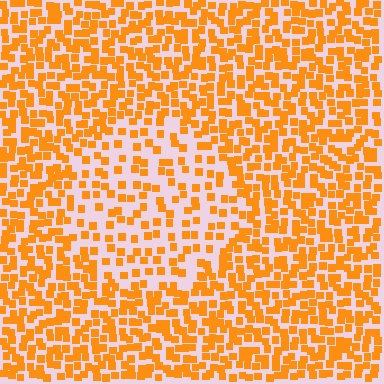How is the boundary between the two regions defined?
The boundary is defined by a change in element density (approximately 2.0x ratio). All elements are the same color, size, and shape.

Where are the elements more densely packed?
The elements are more densely packed outside the circle boundary.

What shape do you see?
I see a circle.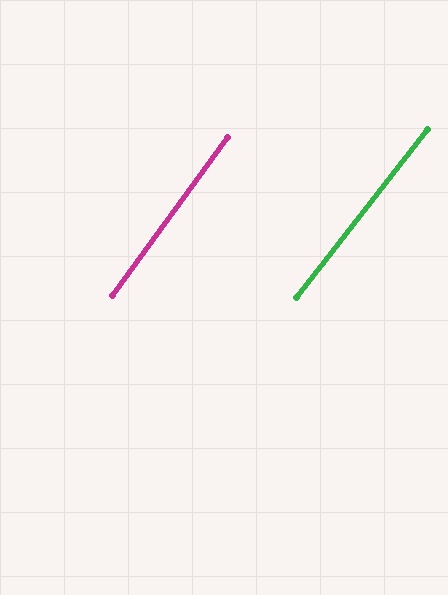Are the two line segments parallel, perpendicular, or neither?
Parallel — their directions differ by only 1.7°.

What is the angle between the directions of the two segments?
Approximately 2 degrees.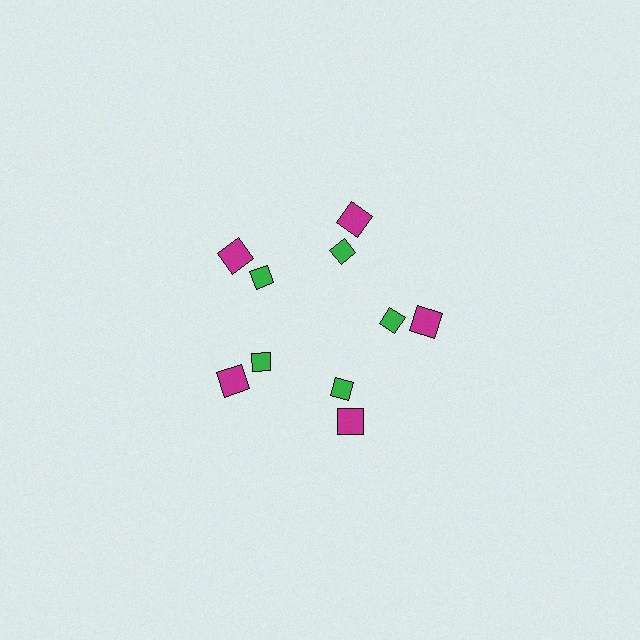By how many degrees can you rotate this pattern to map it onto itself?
The pattern maps onto itself every 72 degrees of rotation.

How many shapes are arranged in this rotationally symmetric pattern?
There are 10 shapes, arranged in 5 groups of 2.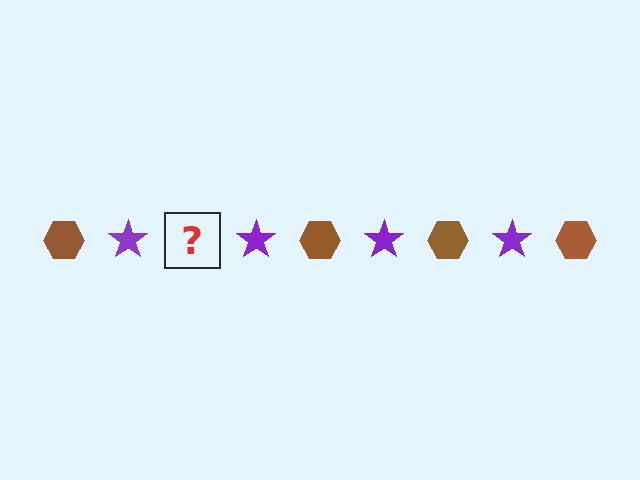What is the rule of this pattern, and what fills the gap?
The rule is that the pattern alternates between brown hexagon and purple star. The gap should be filled with a brown hexagon.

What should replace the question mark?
The question mark should be replaced with a brown hexagon.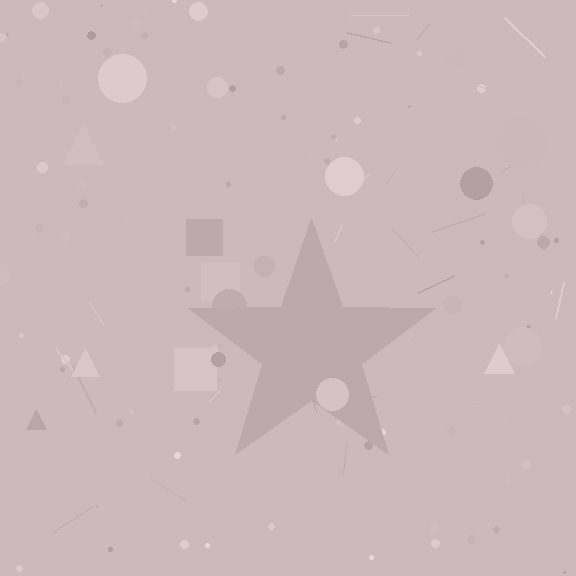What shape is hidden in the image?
A star is hidden in the image.